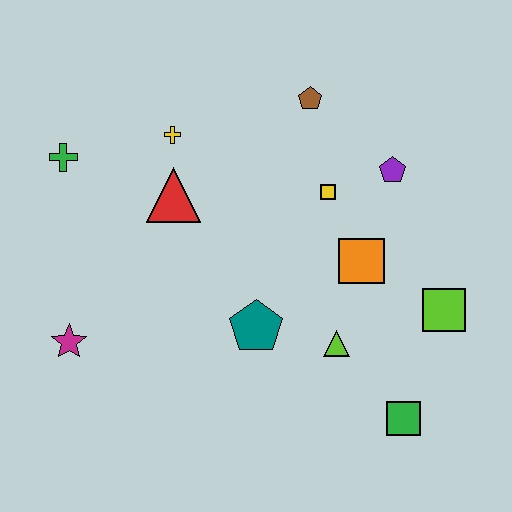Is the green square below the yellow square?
Yes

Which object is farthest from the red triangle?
The green square is farthest from the red triangle.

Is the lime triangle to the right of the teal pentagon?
Yes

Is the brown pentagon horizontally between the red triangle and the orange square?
Yes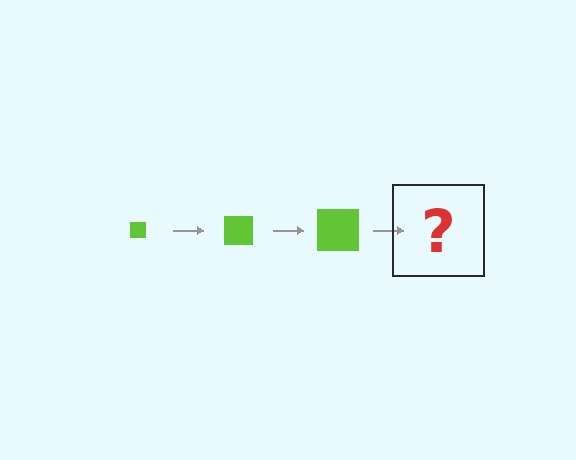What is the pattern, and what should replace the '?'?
The pattern is that the square gets progressively larger each step. The '?' should be a lime square, larger than the previous one.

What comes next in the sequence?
The next element should be a lime square, larger than the previous one.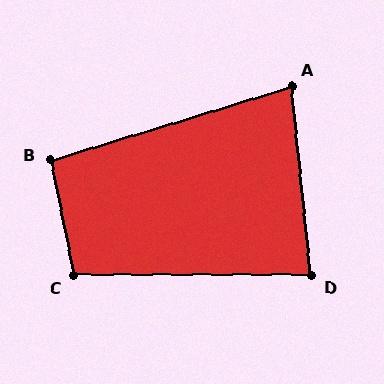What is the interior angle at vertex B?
Approximately 96 degrees (obtuse).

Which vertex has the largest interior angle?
C, at approximately 101 degrees.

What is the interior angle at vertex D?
Approximately 84 degrees (acute).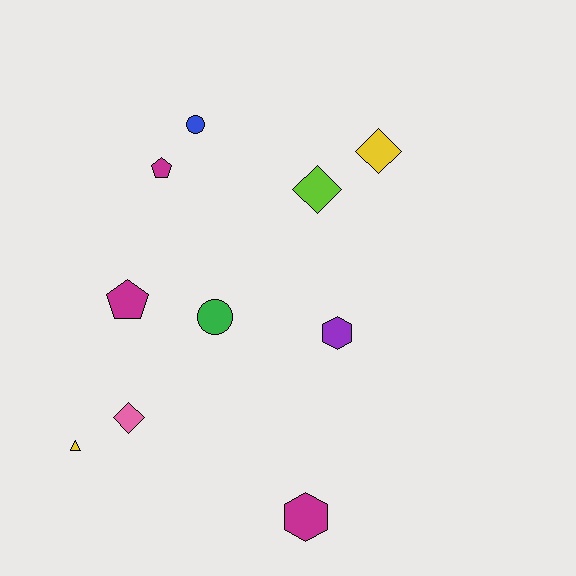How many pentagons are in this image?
There are 2 pentagons.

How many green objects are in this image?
There is 1 green object.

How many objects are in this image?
There are 10 objects.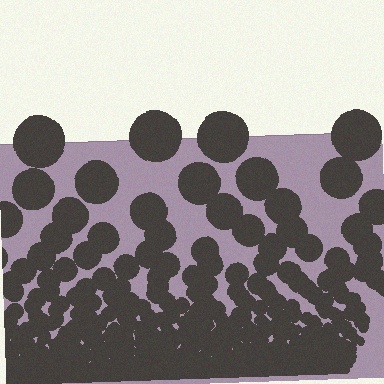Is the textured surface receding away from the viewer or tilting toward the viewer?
The surface appears to tilt toward the viewer. Texture elements get larger and sparser toward the top.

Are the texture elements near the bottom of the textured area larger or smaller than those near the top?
Smaller. The gradient is inverted — elements near the bottom are smaller and denser.